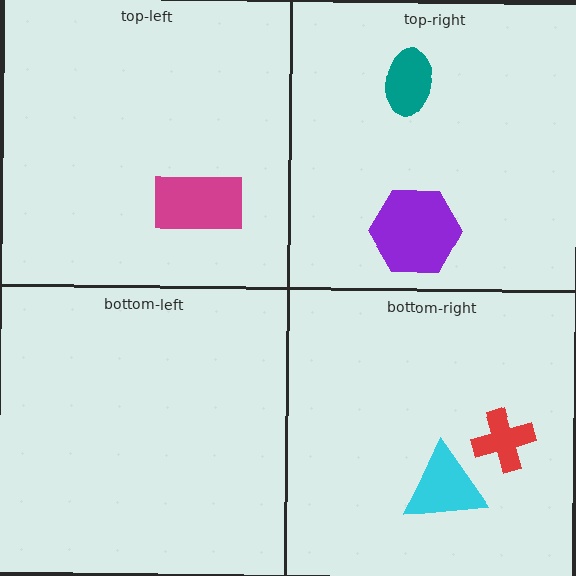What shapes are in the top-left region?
The magenta rectangle.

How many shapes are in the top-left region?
1.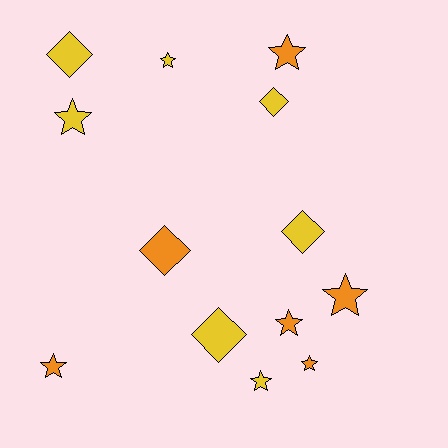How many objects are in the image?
There are 13 objects.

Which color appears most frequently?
Yellow, with 7 objects.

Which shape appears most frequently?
Star, with 8 objects.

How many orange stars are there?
There are 5 orange stars.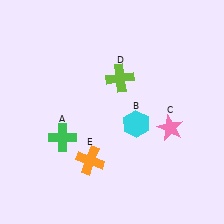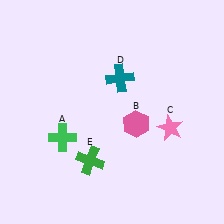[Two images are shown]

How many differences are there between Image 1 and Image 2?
There are 3 differences between the two images.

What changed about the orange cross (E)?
In Image 1, E is orange. In Image 2, it changed to green.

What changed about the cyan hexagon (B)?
In Image 1, B is cyan. In Image 2, it changed to pink.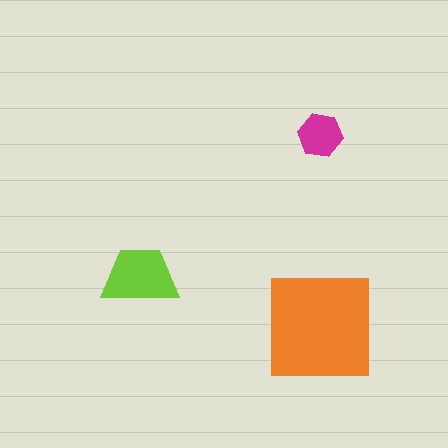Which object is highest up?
The magenta hexagon is topmost.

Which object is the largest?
The orange square.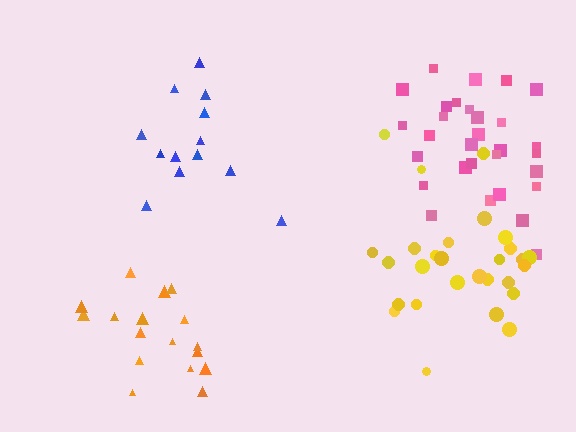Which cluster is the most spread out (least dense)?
Blue.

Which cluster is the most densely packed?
Pink.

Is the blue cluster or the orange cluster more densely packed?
Orange.